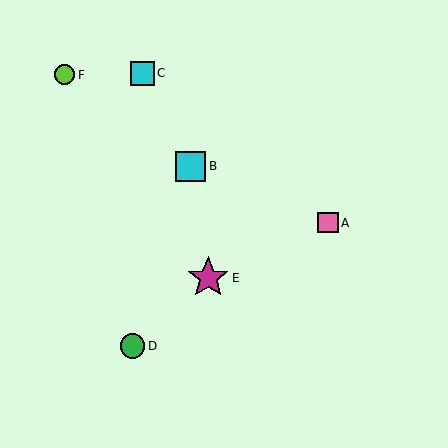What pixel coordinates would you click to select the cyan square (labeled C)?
Click at (142, 73) to select the cyan square C.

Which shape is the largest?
The magenta star (labeled E) is the largest.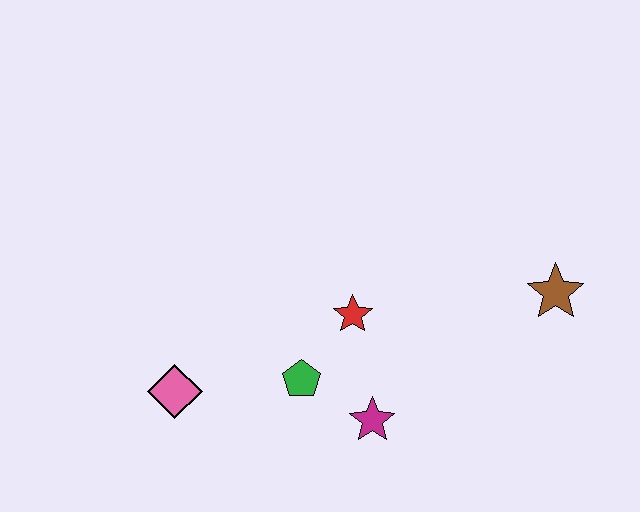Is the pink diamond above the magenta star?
Yes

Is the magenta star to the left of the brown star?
Yes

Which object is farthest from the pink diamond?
The brown star is farthest from the pink diamond.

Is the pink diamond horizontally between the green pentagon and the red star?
No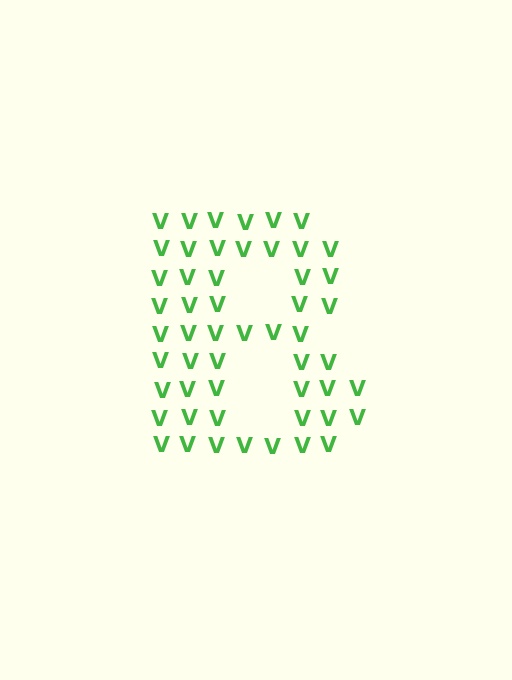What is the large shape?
The large shape is the letter B.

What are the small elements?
The small elements are letter V's.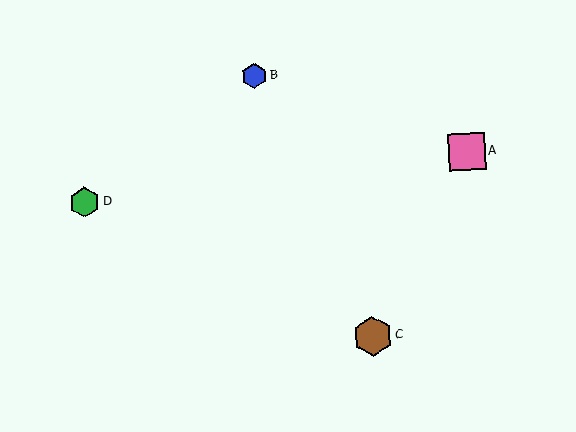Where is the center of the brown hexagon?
The center of the brown hexagon is at (373, 336).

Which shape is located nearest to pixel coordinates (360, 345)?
The brown hexagon (labeled C) at (373, 336) is nearest to that location.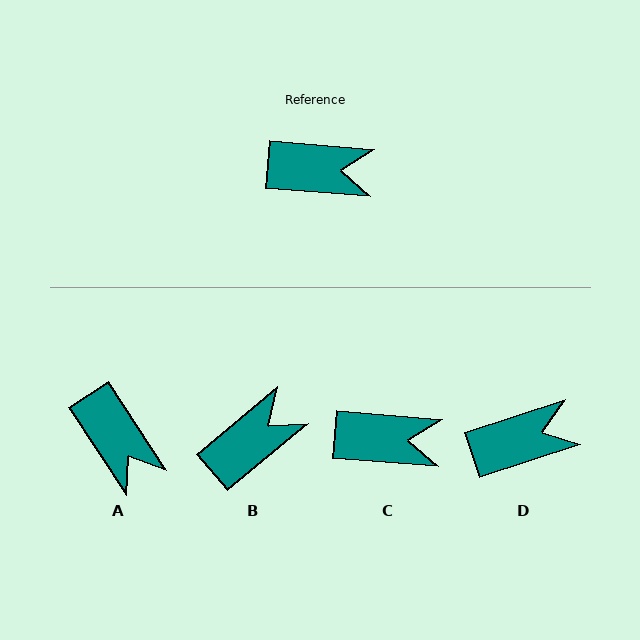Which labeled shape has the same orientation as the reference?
C.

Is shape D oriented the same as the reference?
No, it is off by about 23 degrees.